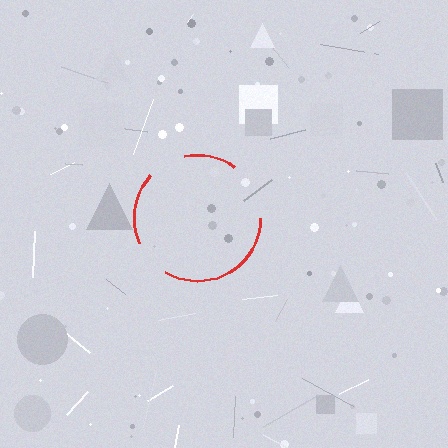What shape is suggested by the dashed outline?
The dashed outline suggests a circle.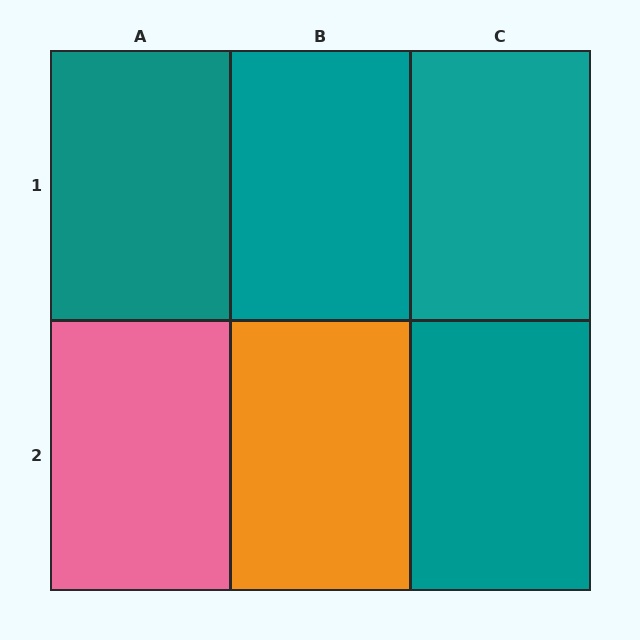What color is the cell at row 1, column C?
Teal.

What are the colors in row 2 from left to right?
Pink, orange, teal.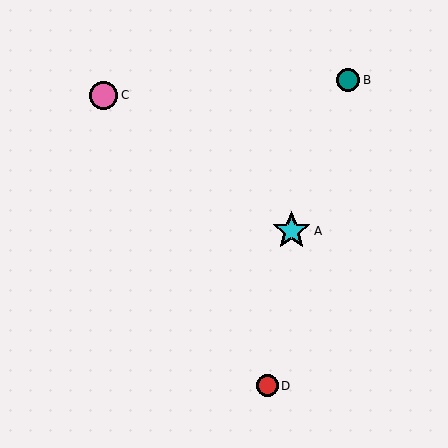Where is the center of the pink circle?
The center of the pink circle is at (104, 95).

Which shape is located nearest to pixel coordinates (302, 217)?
The cyan star (labeled A) at (292, 231) is nearest to that location.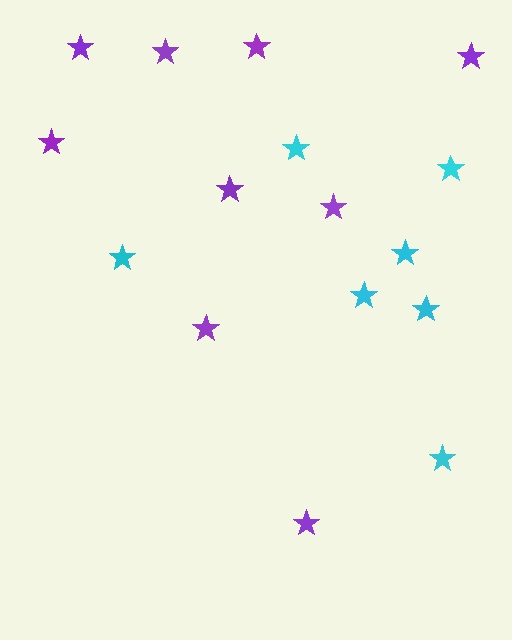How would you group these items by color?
There are 2 groups: one group of purple stars (9) and one group of cyan stars (7).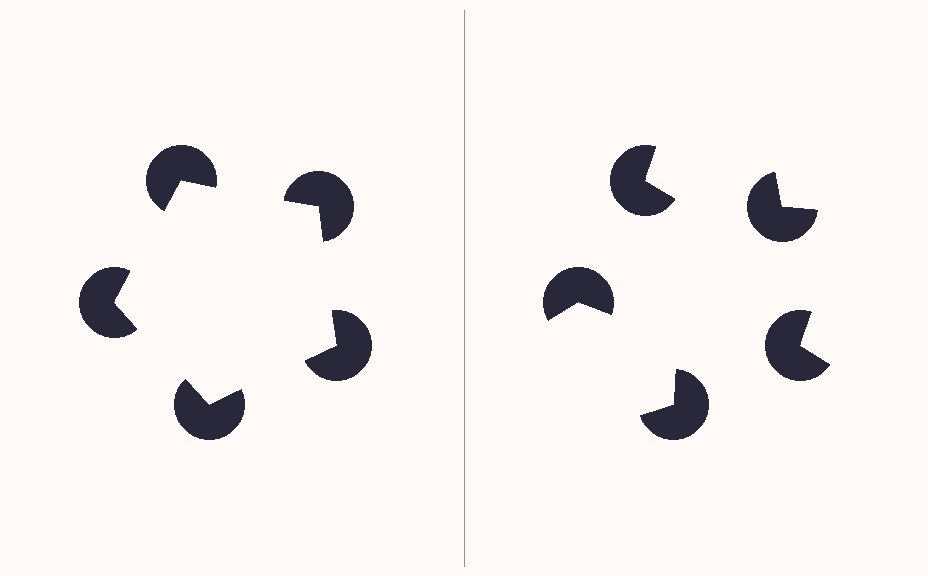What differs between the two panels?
The pac-man discs are positioned identically on both sides; only the wedge orientations differ. On the left they align to a pentagon; on the right they are misaligned.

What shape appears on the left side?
An illusory pentagon.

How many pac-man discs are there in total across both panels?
10 — 5 on each side.